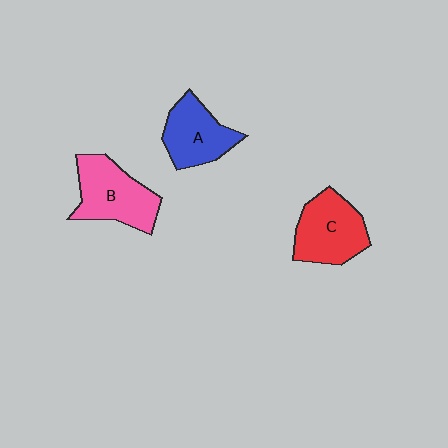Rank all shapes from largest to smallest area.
From largest to smallest: B (pink), C (red), A (blue).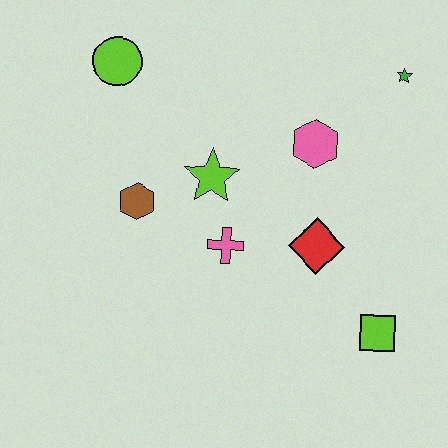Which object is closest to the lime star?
The pink cross is closest to the lime star.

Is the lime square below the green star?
Yes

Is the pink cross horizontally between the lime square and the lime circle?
Yes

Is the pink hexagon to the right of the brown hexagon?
Yes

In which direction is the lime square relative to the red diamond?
The lime square is below the red diamond.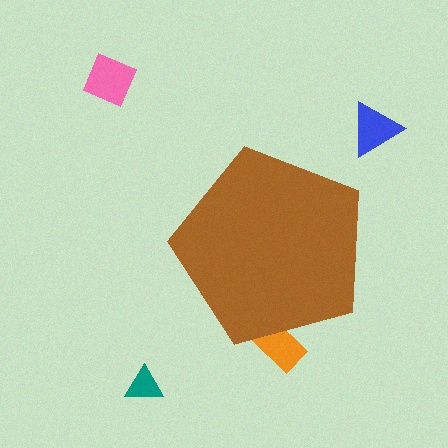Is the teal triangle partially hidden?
No, the teal triangle is fully visible.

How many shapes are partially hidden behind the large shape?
1 shape is partially hidden.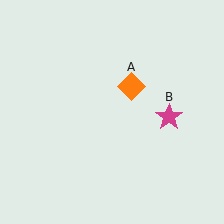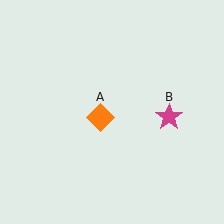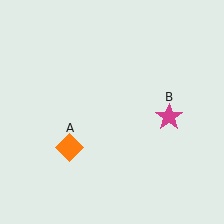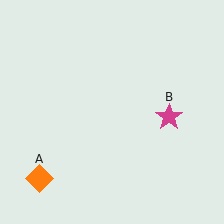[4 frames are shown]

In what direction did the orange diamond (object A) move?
The orange diamond (object A) moved down and to the left.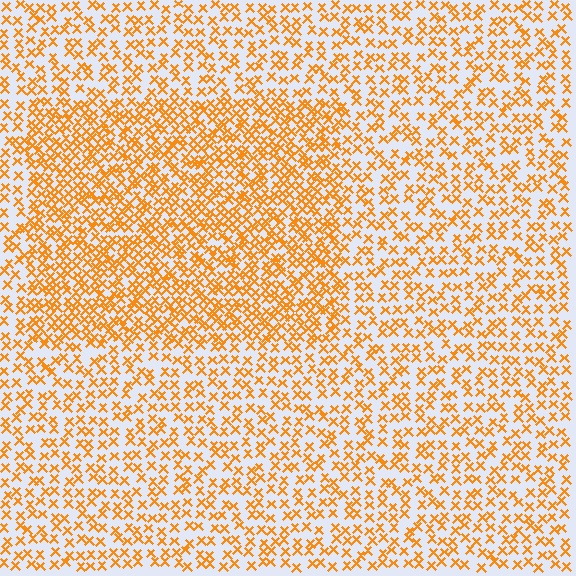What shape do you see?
I see a rectangle.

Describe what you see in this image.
The image contains small orange elements arranged at two different densities. A rectangle-shaped region is visible where the elements are more densely packed than the surrounding area.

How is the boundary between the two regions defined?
The boundary is defined by a change in element density (approximately 1.8x ratio). All elements are the same color, size, and shape.